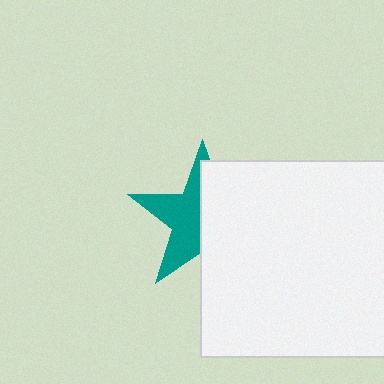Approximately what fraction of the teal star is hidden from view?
Roughly 53% of the teal star is hidden behind the white square.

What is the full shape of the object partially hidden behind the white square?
The partially hidden object is a teal star.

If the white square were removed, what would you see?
You would see the complete teal star.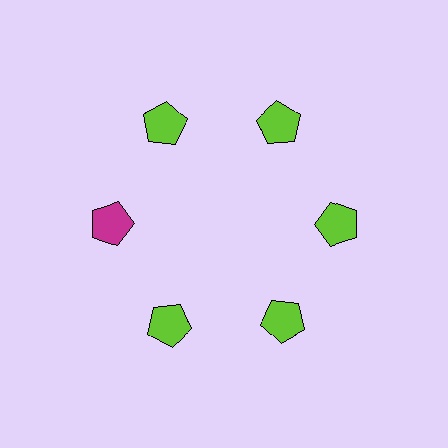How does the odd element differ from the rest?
It has a different color: magenta instead of lime.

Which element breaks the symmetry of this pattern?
The magenta pentagon at roughly the 9 o'clock position breaks the symmetry. All other shapes are lime pentagons.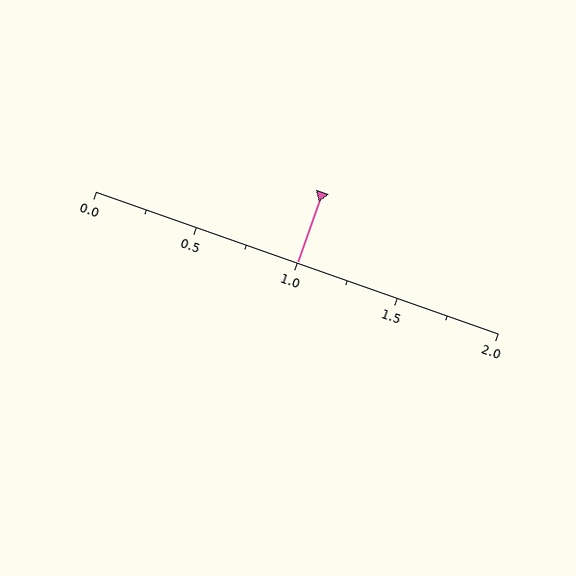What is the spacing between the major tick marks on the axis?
The major ticks are spaced 0.5 apart.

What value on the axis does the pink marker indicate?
The marker indicates approximately 1.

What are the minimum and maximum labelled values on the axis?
The axis runs from 0.0 to 2.0.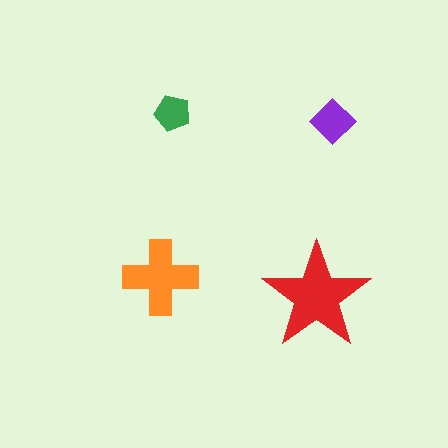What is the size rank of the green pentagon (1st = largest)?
4th.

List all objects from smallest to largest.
The green pentagon, the purple diamond, the orange cross, the red star.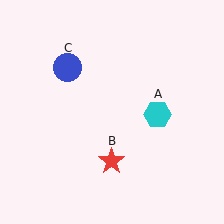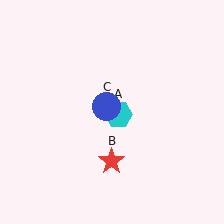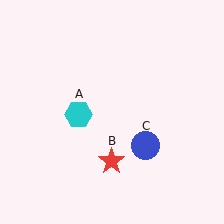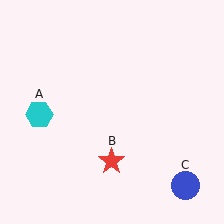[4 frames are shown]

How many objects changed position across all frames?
2 objects changed position: cyan hexagon (object A), blue circle (object C).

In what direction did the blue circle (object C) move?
The blue circle (object C) moved down and to the right.